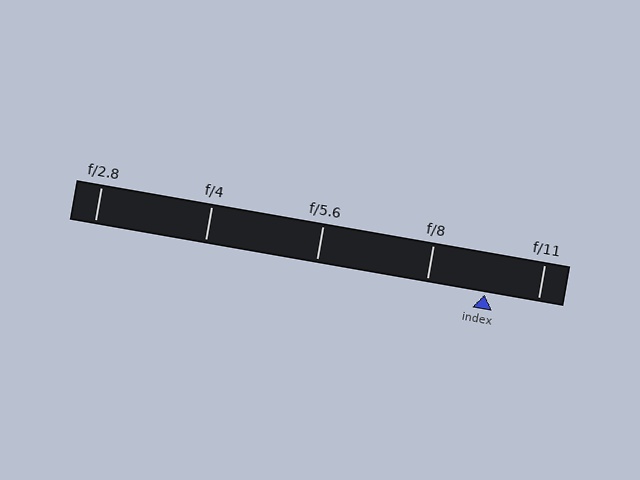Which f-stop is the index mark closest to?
The index mark is closest to f/11.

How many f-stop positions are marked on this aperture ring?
There are 5 f-stop positions marked.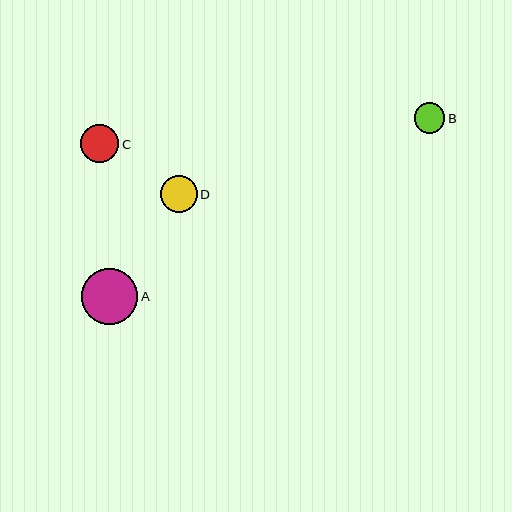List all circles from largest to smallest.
From largest to smallest: A, C, D, B.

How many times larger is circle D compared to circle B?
Circle D is approximately 1.2 times the size of circle B.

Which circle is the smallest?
Circle B is the smallest with a size of approximately 31 pixels.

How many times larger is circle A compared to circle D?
Circle A is approximately 1.5 times the size of circle D.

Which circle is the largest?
Circle A is the largest with a size of approximately 56 pixels.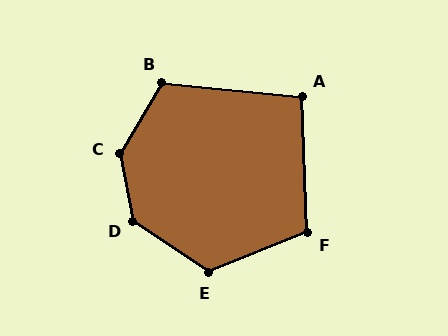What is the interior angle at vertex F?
Approximately 110 degrees (obtuse).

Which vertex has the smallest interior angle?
A, at approximately 98 degrees.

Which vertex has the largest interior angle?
C, at approximately 138 degrees.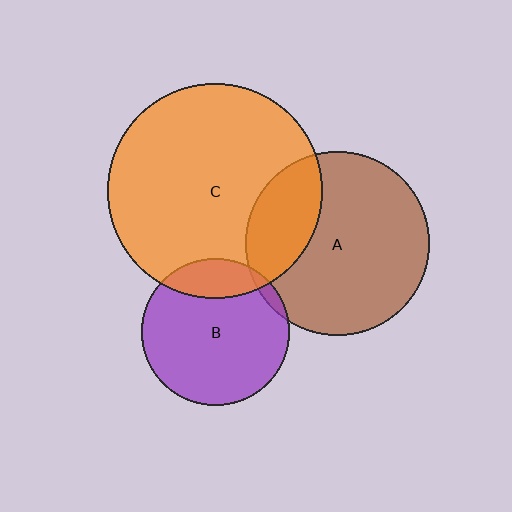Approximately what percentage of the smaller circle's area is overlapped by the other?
Approximately 25%.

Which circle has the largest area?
Circle C (orange).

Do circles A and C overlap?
Yes.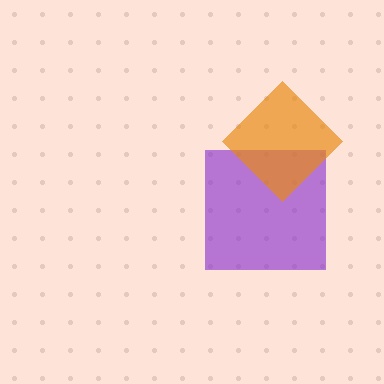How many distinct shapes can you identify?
There are 2 distinct shapes: a purple square, an orange diamond.